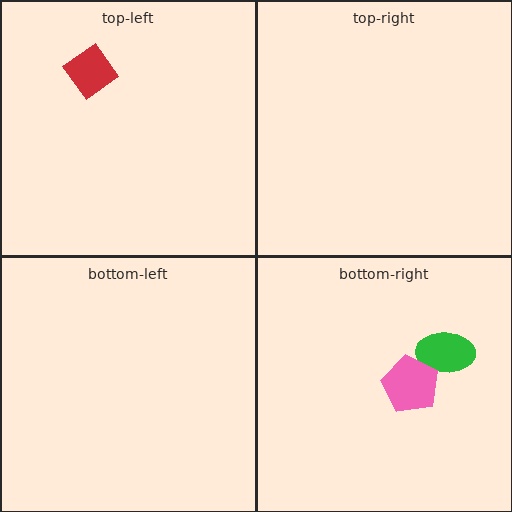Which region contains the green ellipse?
The bottom-right region.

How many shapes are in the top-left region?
1.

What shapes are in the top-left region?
The red diamond.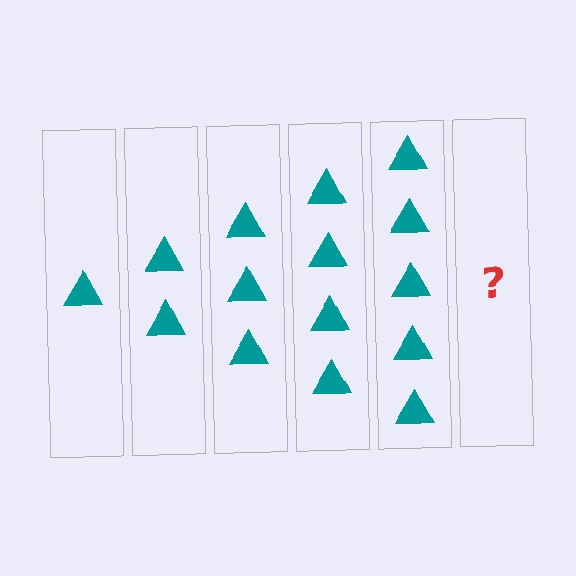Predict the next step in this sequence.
The next step is 6 triangles.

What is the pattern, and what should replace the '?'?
The pattern is that each step adds one more triangle. The '?' should be 6 triangles.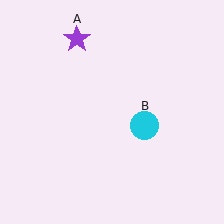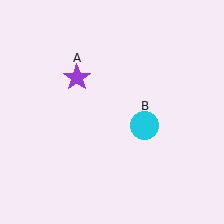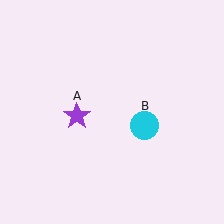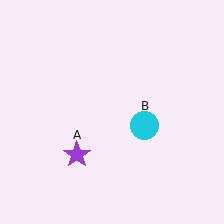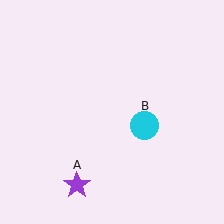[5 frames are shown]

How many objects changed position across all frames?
1 object changed position: purple star (object A).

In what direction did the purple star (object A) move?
The purple star (object A) moved down.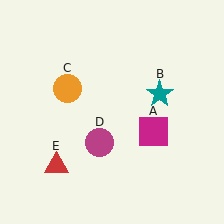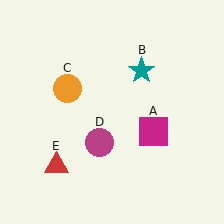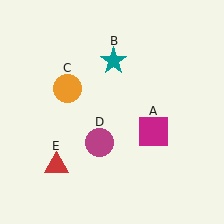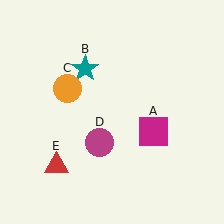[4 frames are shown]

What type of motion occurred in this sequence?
The teal star (object B) rotated counterclockwise around the center of the scene.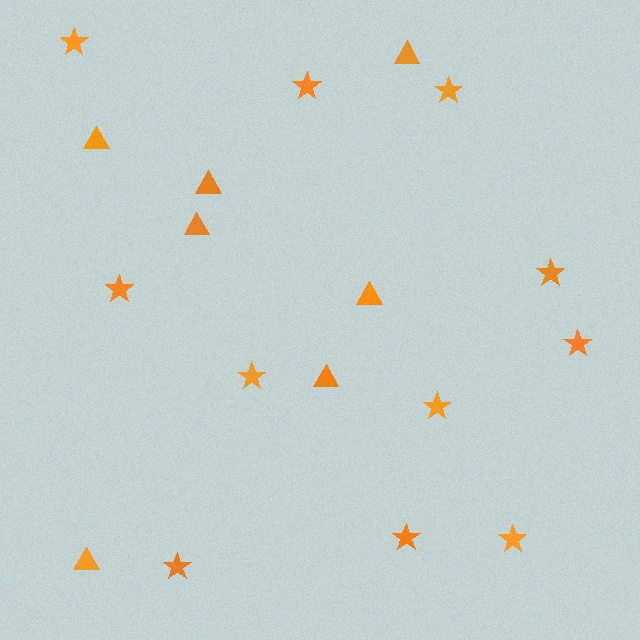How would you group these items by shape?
There are 2 groups: one group of stars (11) and one group of triangles (7).